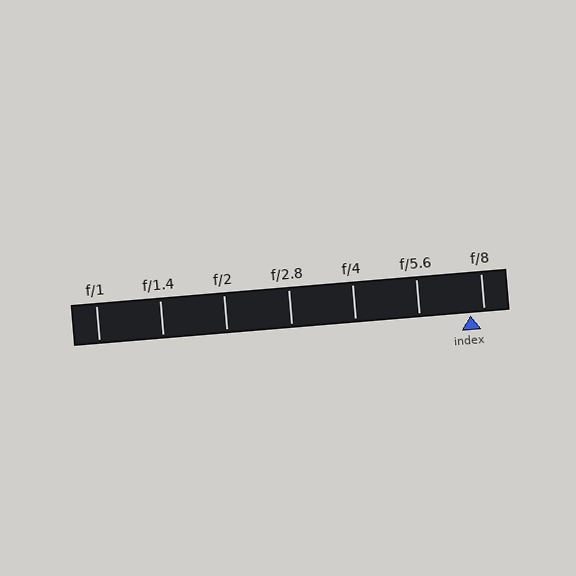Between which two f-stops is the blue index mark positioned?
The index mark is between f/5.6 and f/8.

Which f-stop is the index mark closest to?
The index mark is closest to f/8.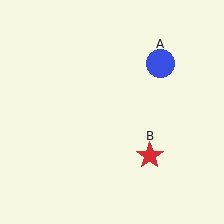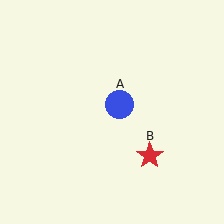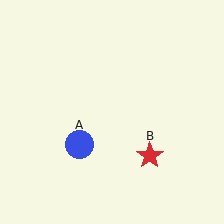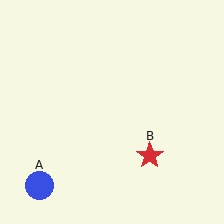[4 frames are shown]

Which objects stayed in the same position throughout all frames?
Red star (object B) remained stationary.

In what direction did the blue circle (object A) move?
The blue circle (object A) moved down and to the left.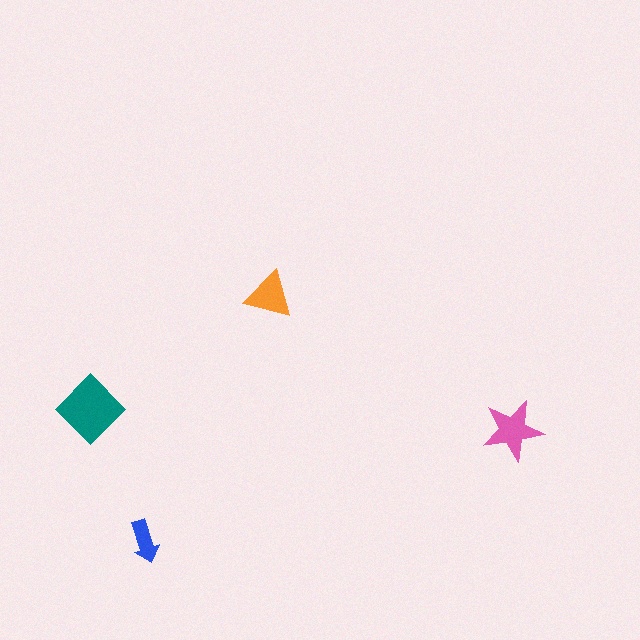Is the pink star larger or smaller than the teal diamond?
Smaller.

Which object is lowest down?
The blue arrow is bottommost.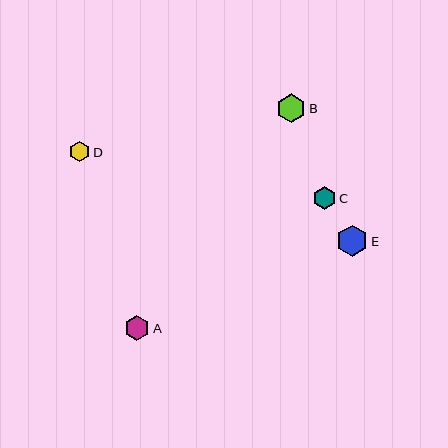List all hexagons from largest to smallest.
From largest to smallest: E, B, A, C, D.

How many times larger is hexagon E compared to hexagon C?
Hexagon E is approximately 1.3 times the size of hexagon C.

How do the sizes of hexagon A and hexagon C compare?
Hexagon A and hexagon C are approximately the same size.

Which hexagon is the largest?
Hexagon E is the largest with a size of approximately 31 pixels.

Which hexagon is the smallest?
Hexagon D is the smallest with a size of approximately 20 pixels.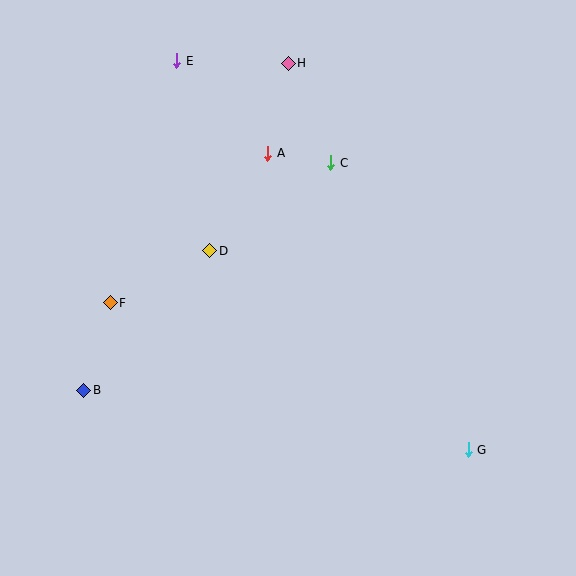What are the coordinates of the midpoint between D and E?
The midpoint between D and E is at (193, 156).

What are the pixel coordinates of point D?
Point D is at (209, 251).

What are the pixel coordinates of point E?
Point E is at (177, 61).